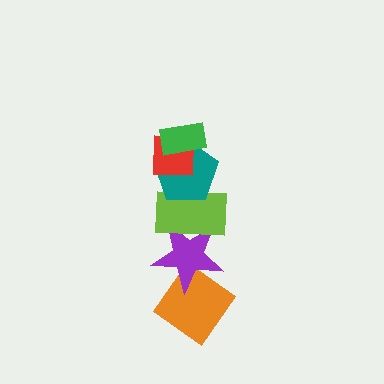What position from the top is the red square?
The red square is 2nd from the top.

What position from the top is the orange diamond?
The orange diamond is 6th from the top.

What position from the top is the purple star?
The purple star is 5th from the top.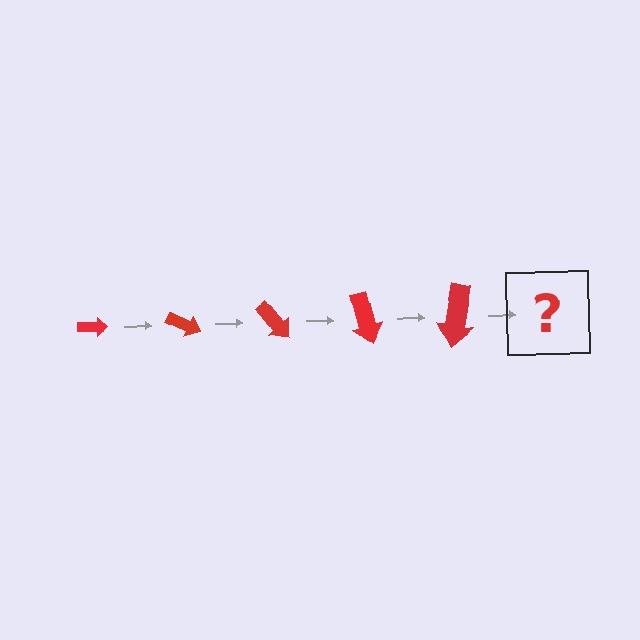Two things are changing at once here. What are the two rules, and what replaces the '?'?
The two rules are that the arrow grows larger each step and it rotates 25 degrees each step. The '?' should be an arrow, larger than the previous one and rotated 125 degrees from the start.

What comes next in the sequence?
The next element should be an arrow, larger than the previous one and rotated 125 degrees from the start.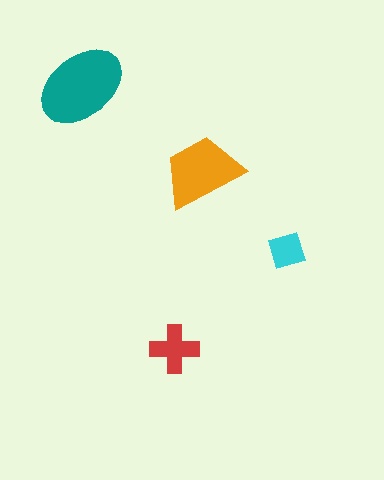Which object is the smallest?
The cyan diamond.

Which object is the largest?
The teal ellipse.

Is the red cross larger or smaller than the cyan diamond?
Larger.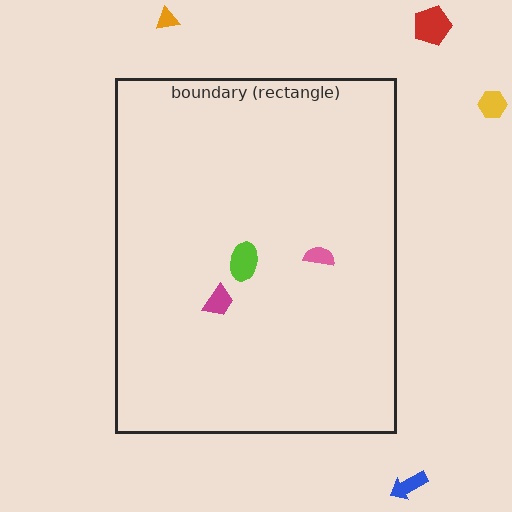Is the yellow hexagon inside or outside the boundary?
Outside.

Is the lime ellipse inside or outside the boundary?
Inside.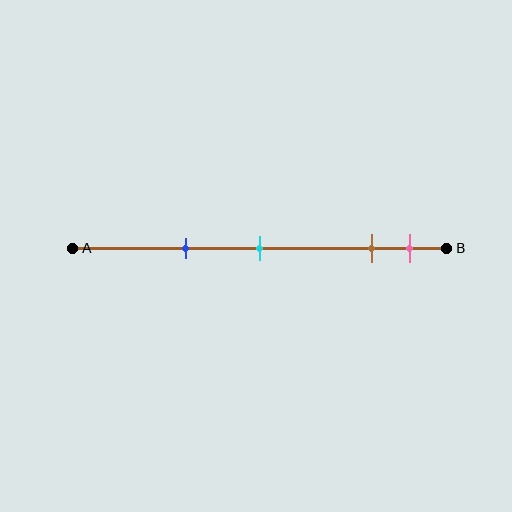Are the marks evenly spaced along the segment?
No, the marks are not evenly spaced.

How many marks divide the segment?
There are 4 marks dividing the segment.